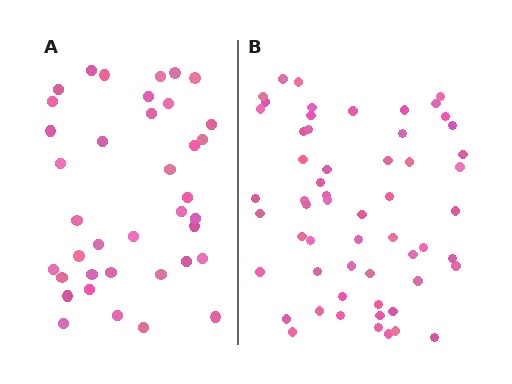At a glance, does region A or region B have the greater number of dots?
Region B (the right region) has more dots.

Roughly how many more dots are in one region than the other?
Region B has approximately 20 more dots than region A.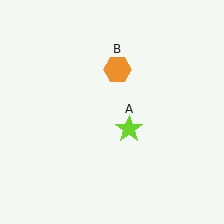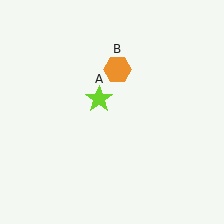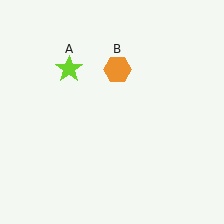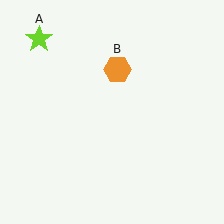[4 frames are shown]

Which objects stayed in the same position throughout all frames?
Orange hexagon (object B) remained stationary.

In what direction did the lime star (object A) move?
The lime star (object A) moved up and to the left.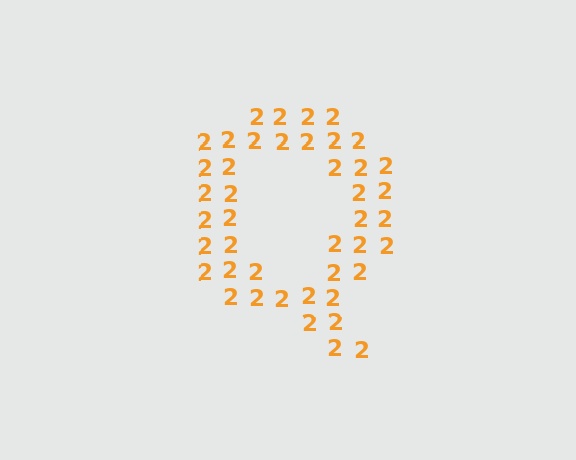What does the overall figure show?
The overall figure shows the letter Q.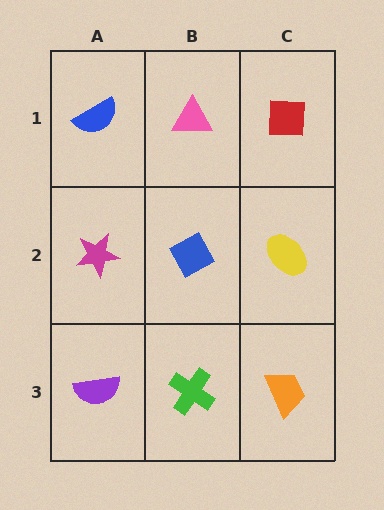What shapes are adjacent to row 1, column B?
A blue diamond (row 2, column B), a blue semicircle (row 1, column A), a red square (row 1, column C).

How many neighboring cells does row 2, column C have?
3.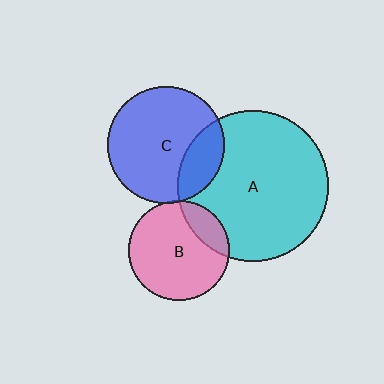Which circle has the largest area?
Circle A (cyan).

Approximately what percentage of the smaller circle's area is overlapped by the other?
Approximately 5%.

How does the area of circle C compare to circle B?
Approximately 1.4 times.